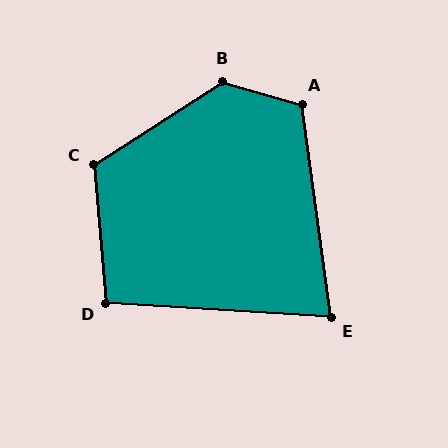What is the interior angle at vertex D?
Approximately 98 degrees (obtuse).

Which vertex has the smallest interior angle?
E, at approximately 78 degrees.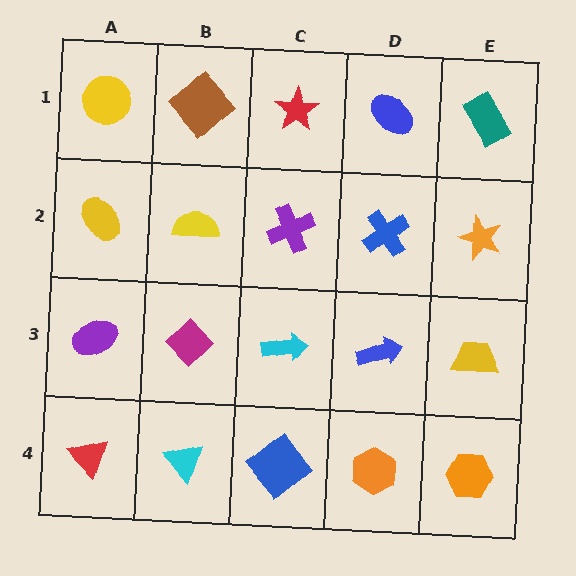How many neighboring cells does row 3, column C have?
4.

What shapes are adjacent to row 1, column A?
A yellow ellipse (row 2, column A), a brown diamond (row 1, column B).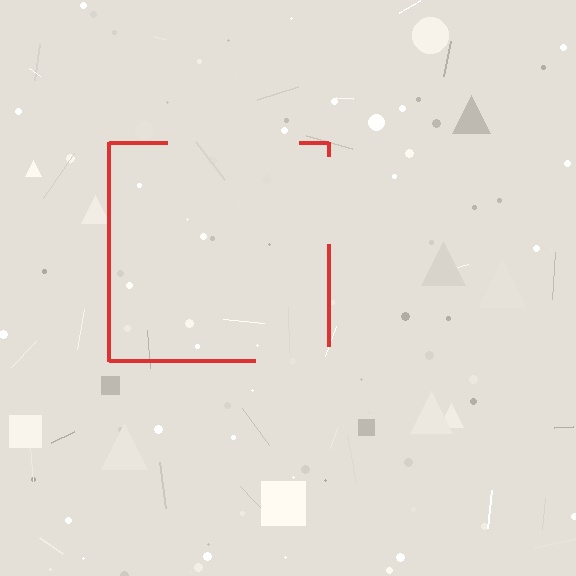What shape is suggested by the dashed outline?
The dashed outline suggests a square.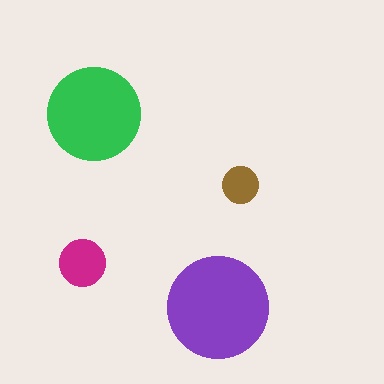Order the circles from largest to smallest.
the purple one, the green one, the magenta one, the brown one.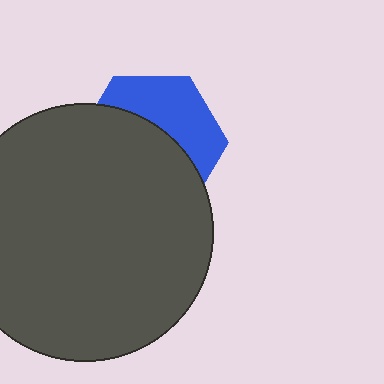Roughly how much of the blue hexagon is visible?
A small part of it is visible (roughly 40%).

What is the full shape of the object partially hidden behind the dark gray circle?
The partially hidden object is a blue hexagon.